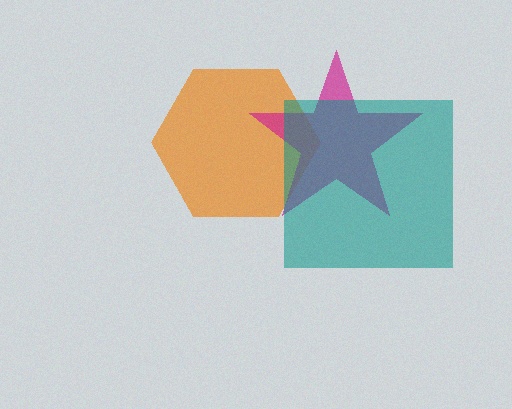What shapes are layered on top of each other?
The layered shapes are: an orange hexagon, a magenta star, a teal square.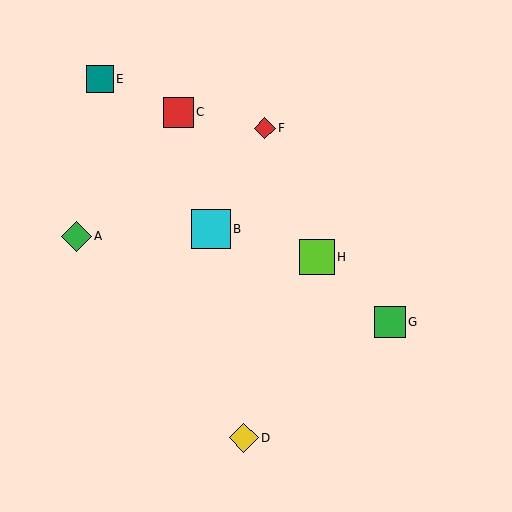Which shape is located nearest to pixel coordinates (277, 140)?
The red diamond (labeled F) at (265, 128) is nearest to that location.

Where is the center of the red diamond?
The center of the red diamond is at (265, 128).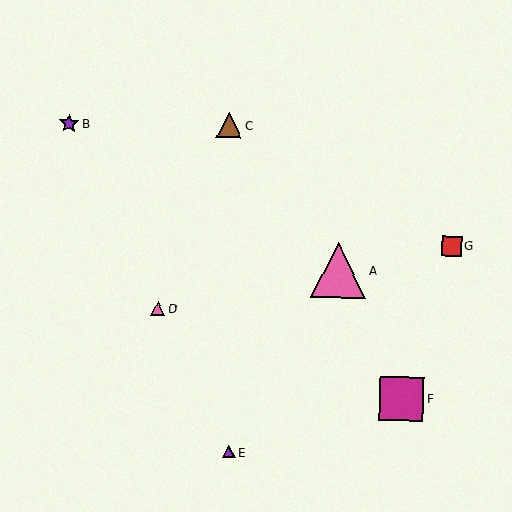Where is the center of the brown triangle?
The center of the brown triangle is at (229, 125).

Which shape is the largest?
The pink triangle (labeled A) is the largest.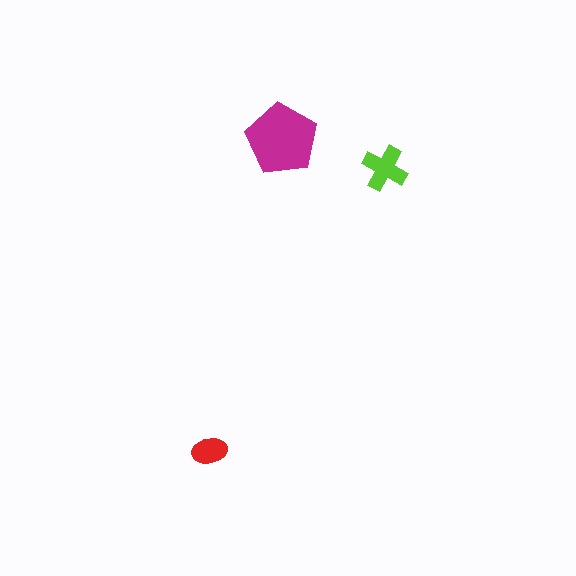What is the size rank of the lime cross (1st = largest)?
2nd.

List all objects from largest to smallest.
The magenta pentagon, the lime cross, the red ellipse.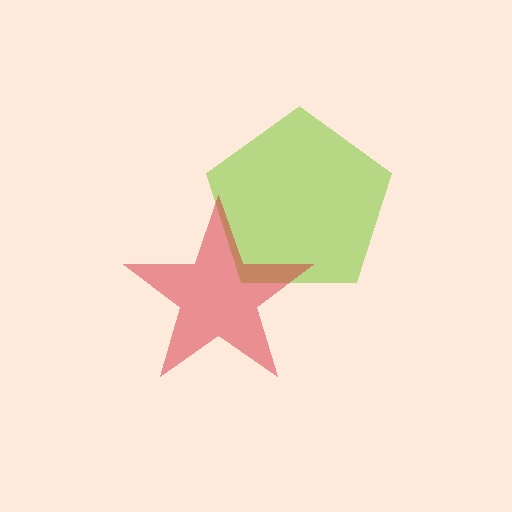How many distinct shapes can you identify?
There are 2 distinct shapes: a lime pentagon, a red star.